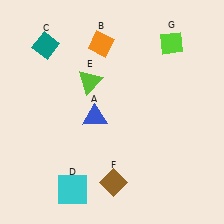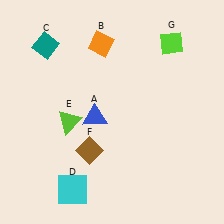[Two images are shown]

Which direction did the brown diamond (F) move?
The brown diamond (F) moved up.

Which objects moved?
The objects that moved are: the lime triangle (E), the brown diamond (F).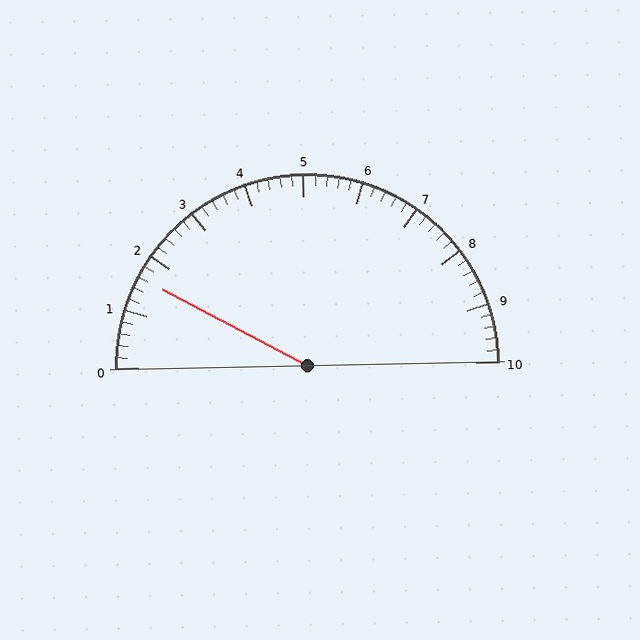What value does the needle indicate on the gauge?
The needle indicates approximately 1.6.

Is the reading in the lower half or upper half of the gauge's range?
The reading is in the lower half of the range (0 to 10).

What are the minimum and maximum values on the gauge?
The gauge ranges from 0 to 10.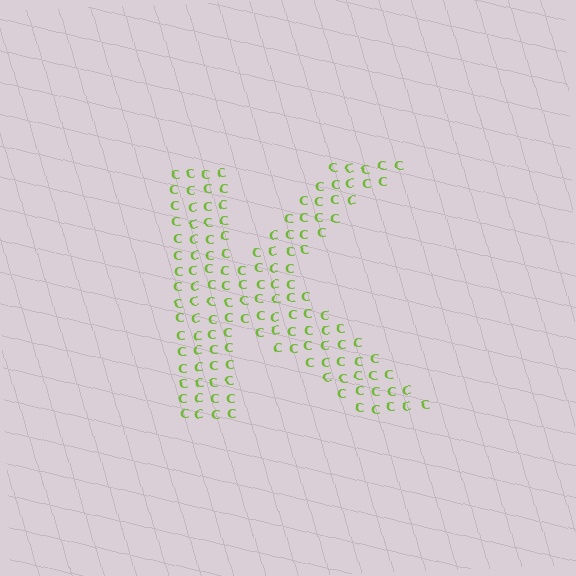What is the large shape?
The large shape is the letter K.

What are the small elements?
The small elements are letter C's.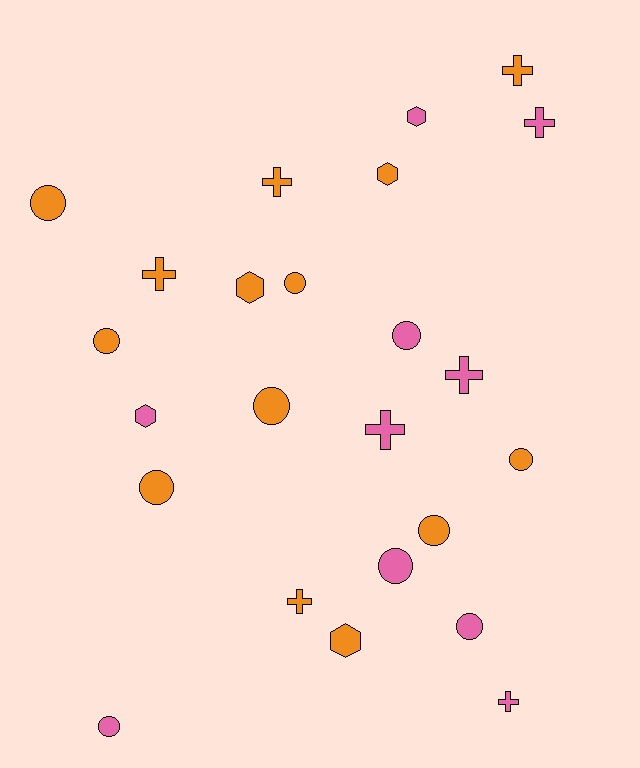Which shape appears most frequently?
Circle, with 11 objects.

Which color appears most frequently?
Orange, with 14 objects.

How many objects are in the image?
There are 24 objects.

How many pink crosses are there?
There are 4 pink crosses.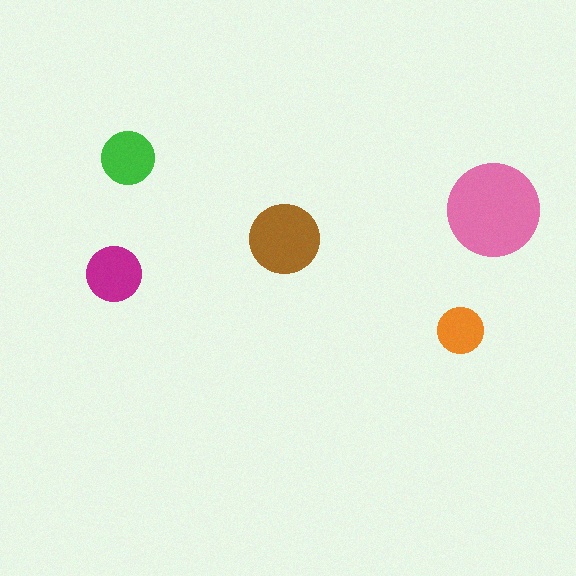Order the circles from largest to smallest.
the pink one, the brown one, the magenta one, the green one, the orange one.